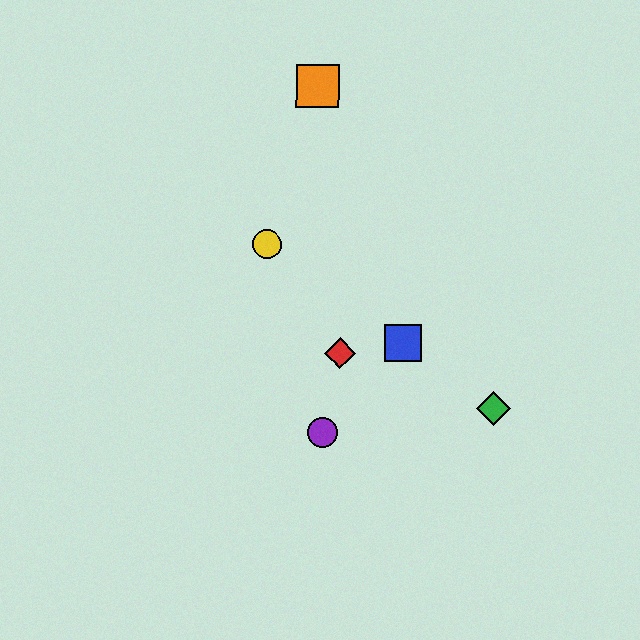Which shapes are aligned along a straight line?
The blue square, the green diamond, the yellow circle are aligned along a straight line.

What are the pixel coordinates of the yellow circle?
The yellow circle is at (267, 244).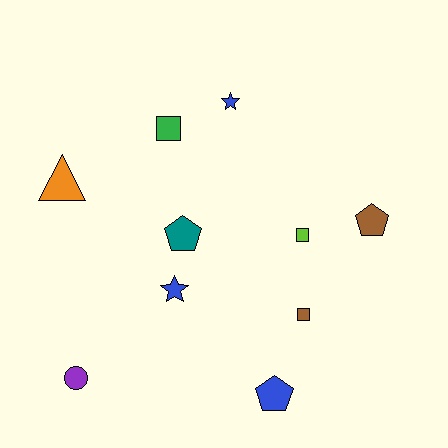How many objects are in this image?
There are 10 objects.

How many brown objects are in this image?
There are 2 brown objects.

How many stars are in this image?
There are 2 stars.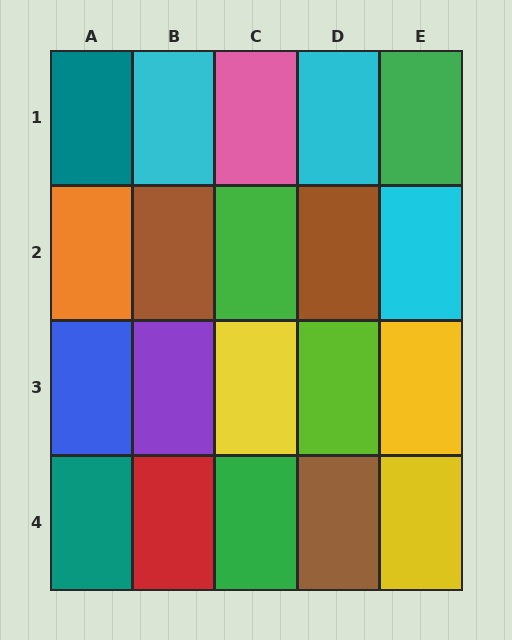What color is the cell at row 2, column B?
Brown.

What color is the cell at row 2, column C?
Green.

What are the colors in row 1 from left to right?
Teal, cyan, pink, cyan, green.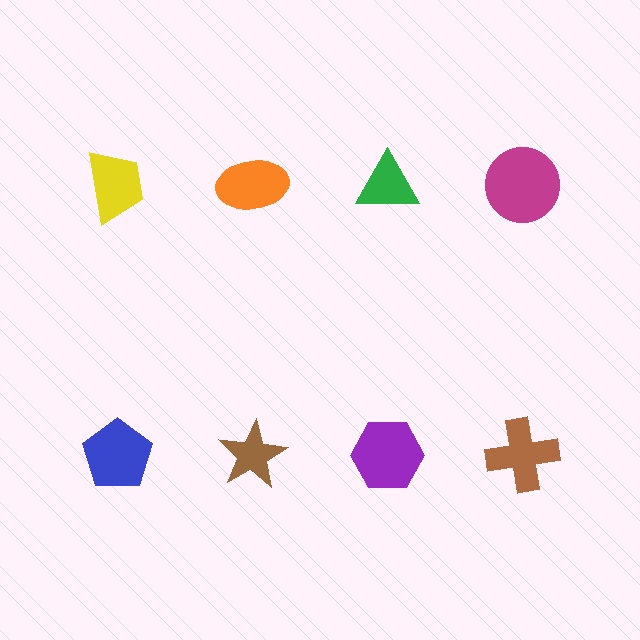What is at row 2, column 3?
A purple hexagon.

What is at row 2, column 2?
A brown star.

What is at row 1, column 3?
A green triangle.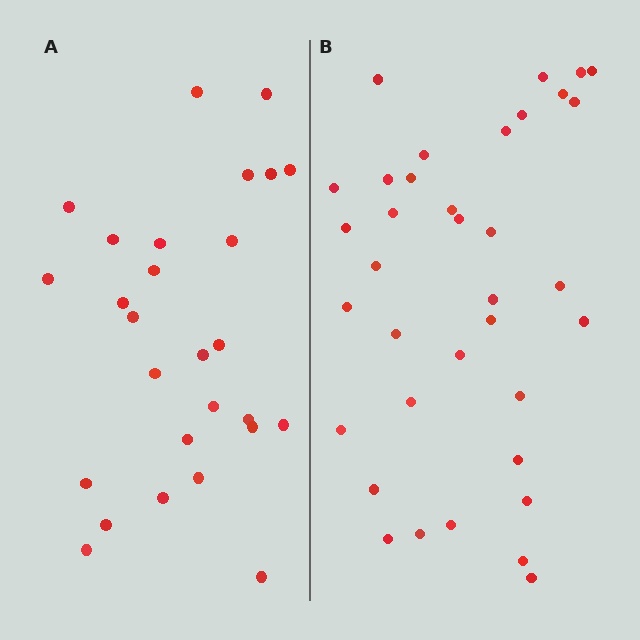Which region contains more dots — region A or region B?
Region B (the right region) has more dots.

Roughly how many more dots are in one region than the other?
Region B has roughly 8 or so more dots than region A.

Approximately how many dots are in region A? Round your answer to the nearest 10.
About 30 dots. (The exact count is 27, which rounds to 30.)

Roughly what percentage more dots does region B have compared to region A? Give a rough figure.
About 35% more.